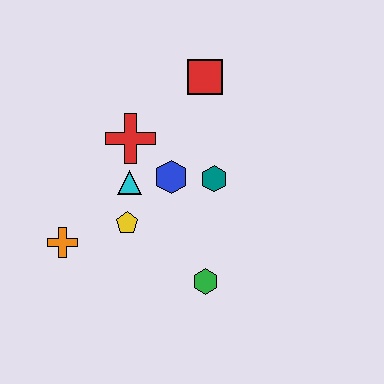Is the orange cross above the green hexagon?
Yes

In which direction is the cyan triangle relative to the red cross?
The cyan triangle is below the red cross.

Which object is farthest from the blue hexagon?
The orange cross is farthest from the blue hexagon.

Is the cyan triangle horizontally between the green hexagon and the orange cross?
Yes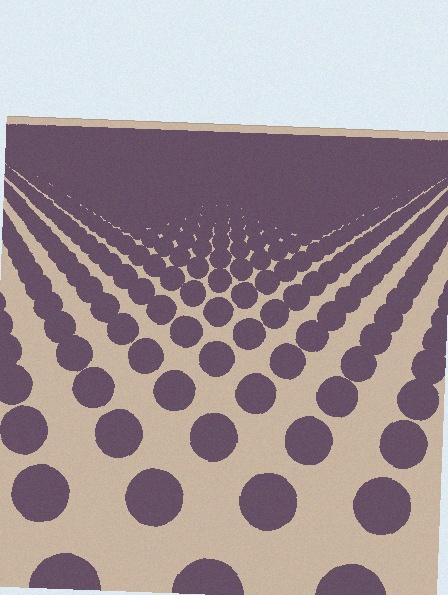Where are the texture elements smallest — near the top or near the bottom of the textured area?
Near the top.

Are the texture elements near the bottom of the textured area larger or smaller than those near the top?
Larger. Near the bottom, elements are closer to the viewer and appear at a bigger on-screen size.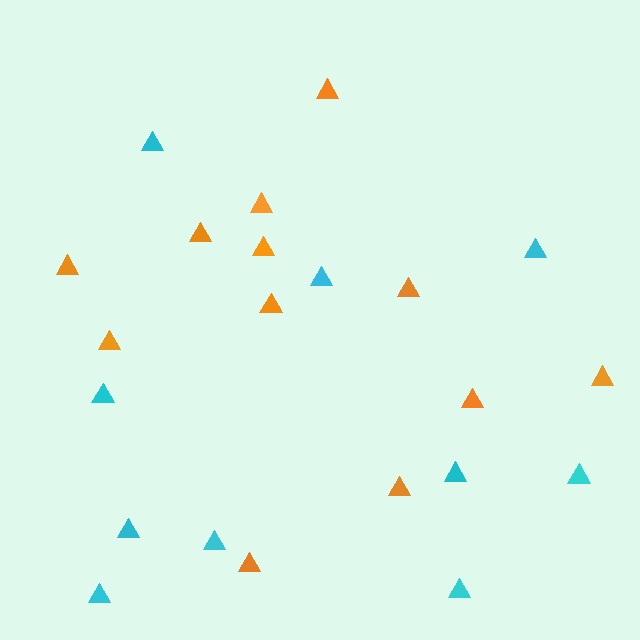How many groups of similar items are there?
There are 2 groups: one group of cyan triangles (10) and one group of orange triangles (12).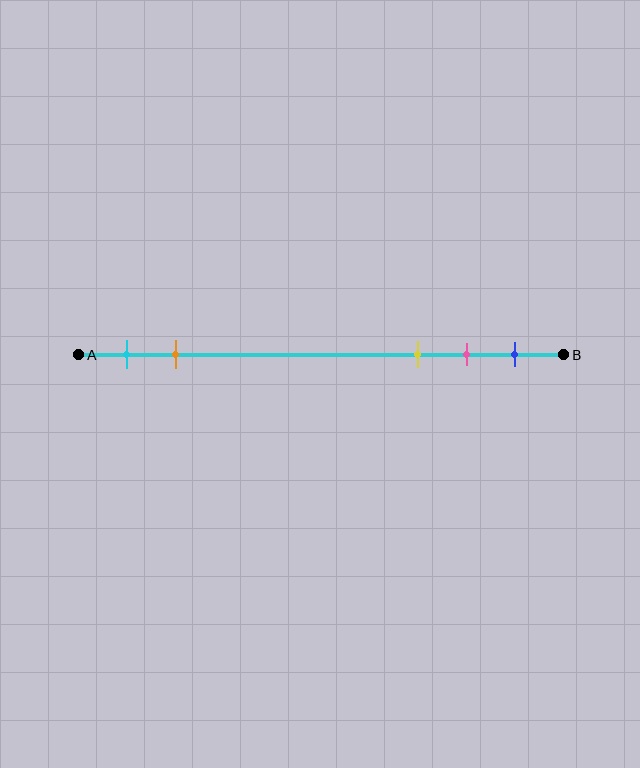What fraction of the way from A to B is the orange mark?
The orange mark is approximately 20% (0.2) of the way from A to B.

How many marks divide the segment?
There are 5 marks dividing the segment.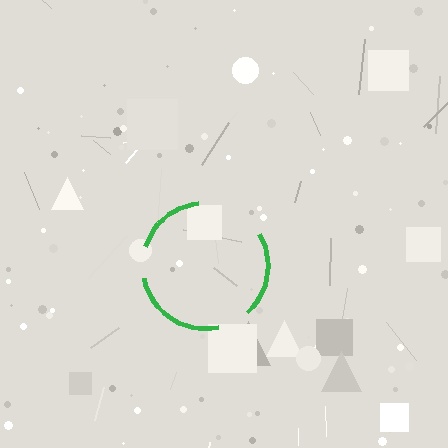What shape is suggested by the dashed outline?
The dashed outline suggests a circle.